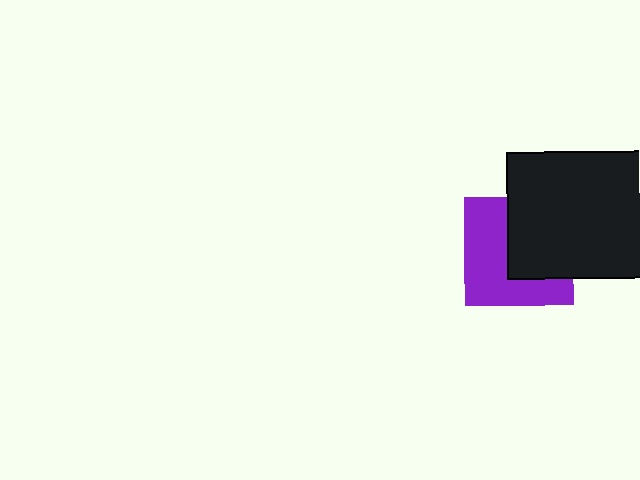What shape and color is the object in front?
The object in front is a black rectangle.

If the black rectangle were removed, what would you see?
You would see the complete purple square.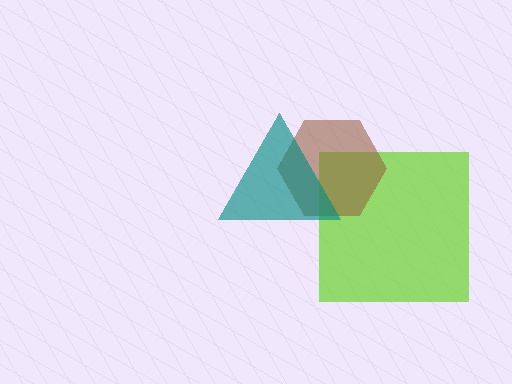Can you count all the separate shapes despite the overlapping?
Yes, there are 3 separate shapes.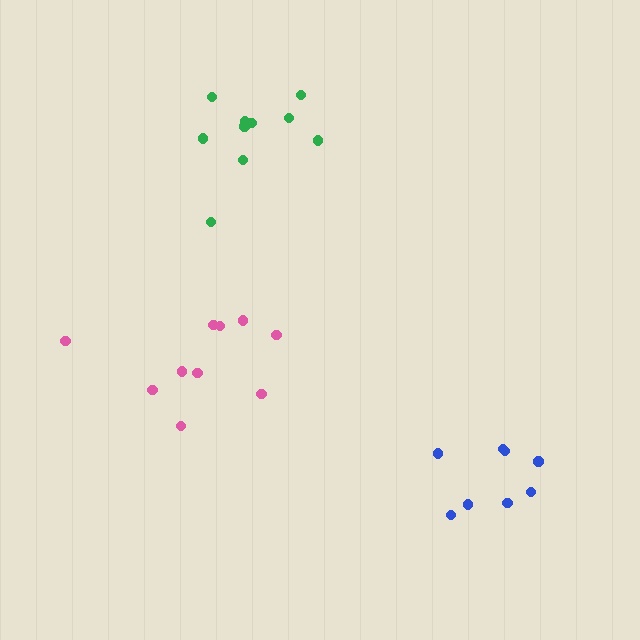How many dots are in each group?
Group 1: 8 dots, Group 2: 10 dots, Group 3: 10 dots (28 total).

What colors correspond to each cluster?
The clusters are colored: blue, pink, green.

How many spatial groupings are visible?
There are 3 spatial groupings.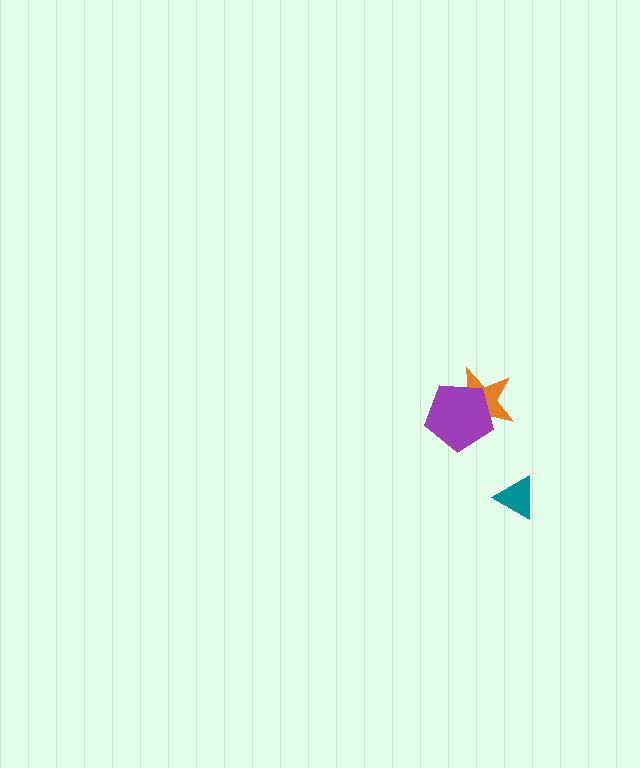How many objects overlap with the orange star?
1 object overlaps with the orange star.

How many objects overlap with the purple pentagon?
1 object overlaps with the purple pentagon.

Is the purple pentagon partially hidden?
No, no other shape covers it.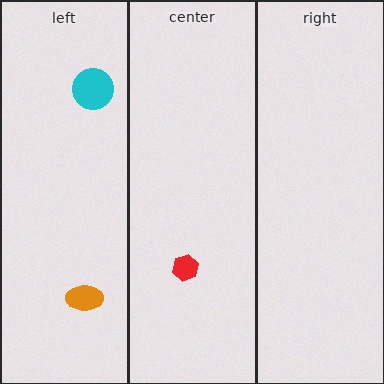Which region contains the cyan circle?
The left region.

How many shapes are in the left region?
2.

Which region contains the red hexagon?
The center region.